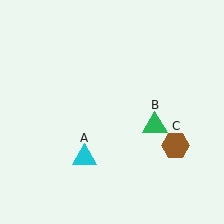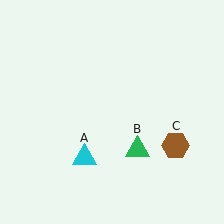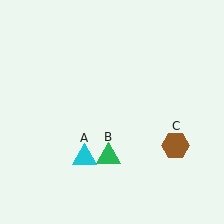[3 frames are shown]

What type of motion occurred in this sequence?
The green triangle (object B) rotated clockwise around the center of the scene.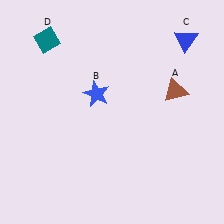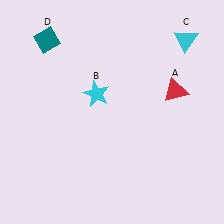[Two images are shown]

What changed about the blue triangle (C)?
In Image 1, C is blue. In Image 2, it changed to cyan.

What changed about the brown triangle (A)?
In Image 1, A is brown. In Image 2, it changed to red.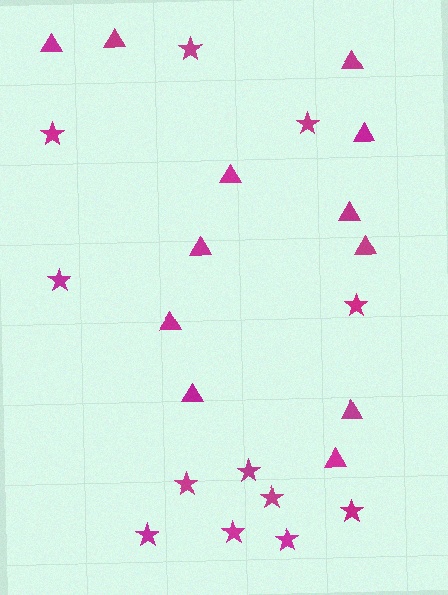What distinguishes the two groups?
There are 2 groups: one group of triangles (12) and one group of stars (12).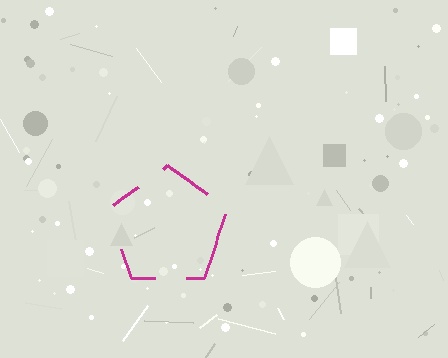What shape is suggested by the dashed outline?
The dashed outline suggests a pentagon.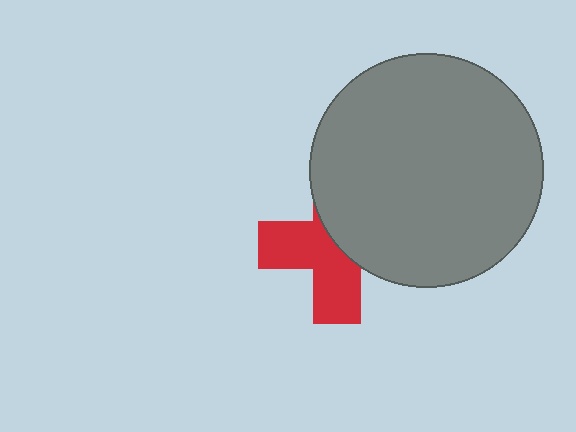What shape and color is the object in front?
The object in front is a gray circle.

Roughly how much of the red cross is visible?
About half of it is visible (roughly 51%).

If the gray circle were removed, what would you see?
You would see the complete red cross.